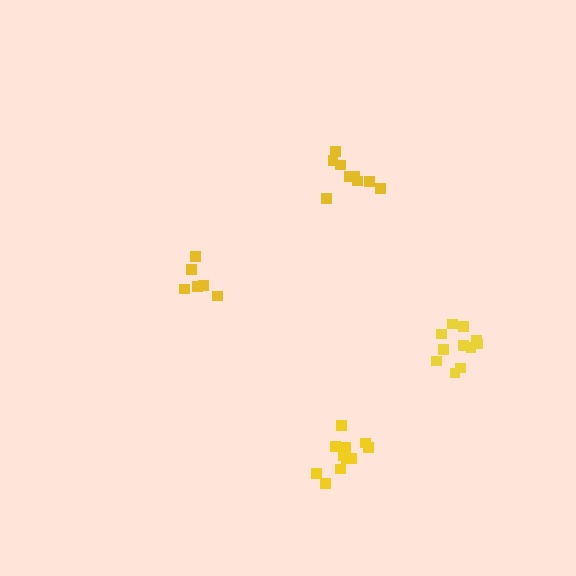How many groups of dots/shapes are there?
There are 4 groups.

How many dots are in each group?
Group 1: 11 dots, Group 2: 11 dots, Group 3: 6 dots, Group 4: 9 dots (37 total).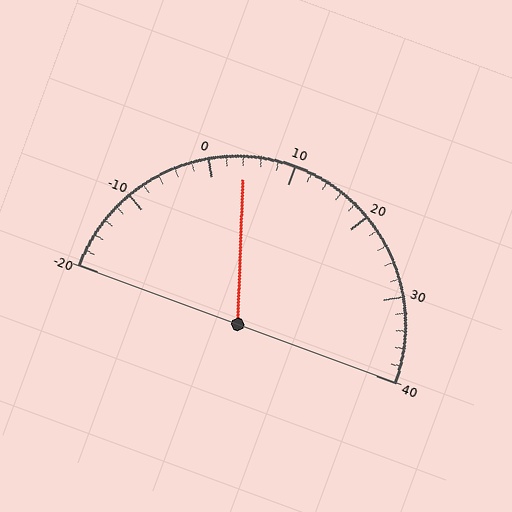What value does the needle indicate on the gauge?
The needle indicates approximately 4.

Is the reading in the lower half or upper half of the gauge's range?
The reading is in the lower half of the range (-20 to 40).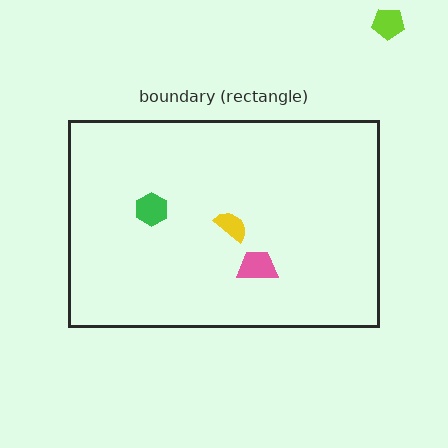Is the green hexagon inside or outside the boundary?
Inside.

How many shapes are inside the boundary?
3 inside, 1 outside.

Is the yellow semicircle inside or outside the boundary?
Inside.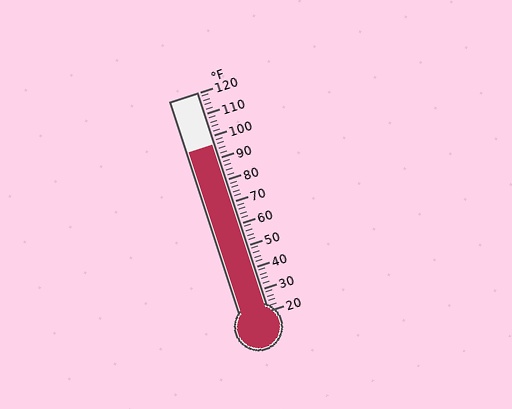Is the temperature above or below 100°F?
The temperature is below 100°F.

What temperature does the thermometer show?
The thermometer shows approximately 96°F.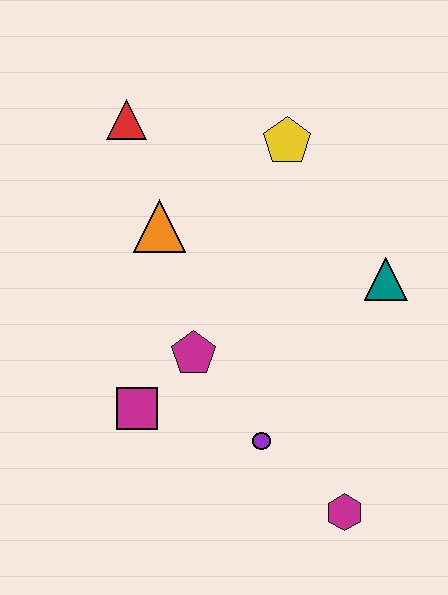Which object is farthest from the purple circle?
The red triangle is farthest from the purple circle.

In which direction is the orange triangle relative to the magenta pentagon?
The orange triangle is above the magenta pentagon.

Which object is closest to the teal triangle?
The yellow pentagon is closest to the teal triangle.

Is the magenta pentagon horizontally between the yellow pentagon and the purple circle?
No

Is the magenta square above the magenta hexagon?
Yes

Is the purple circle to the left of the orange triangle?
No